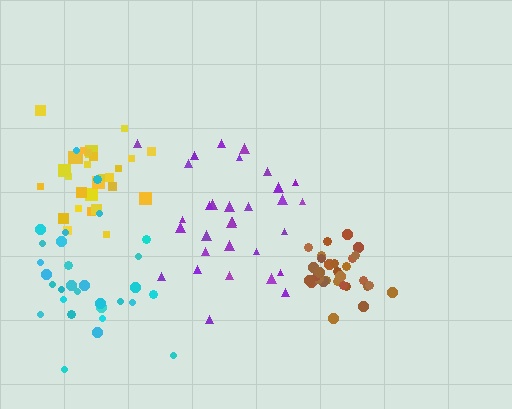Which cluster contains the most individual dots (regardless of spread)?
Brown (31).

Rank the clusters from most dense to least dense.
brown, yellow, purple, cyan.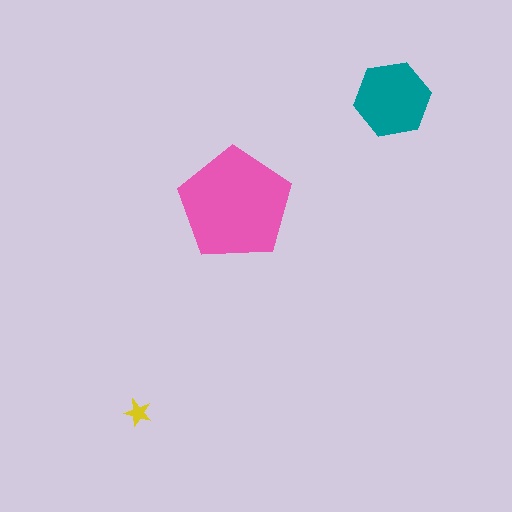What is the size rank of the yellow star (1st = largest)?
3rd.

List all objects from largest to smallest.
The pink pentagon, the teal hexagon, the yellow star.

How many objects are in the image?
There are 3 objects in the image.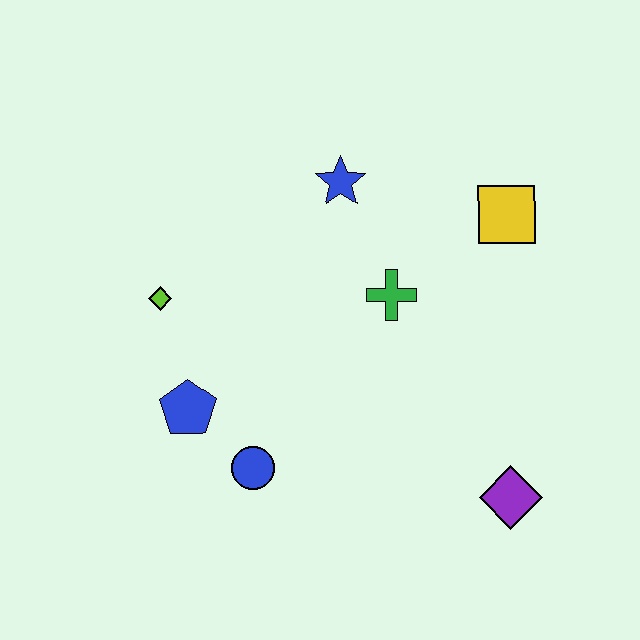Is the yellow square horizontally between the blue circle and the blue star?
No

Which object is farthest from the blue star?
The purple diamond is farthest from the blue star.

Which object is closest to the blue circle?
The blue pentagon is closest to the blue circle.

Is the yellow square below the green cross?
No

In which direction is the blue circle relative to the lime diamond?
The blue circle is below the lime diamond.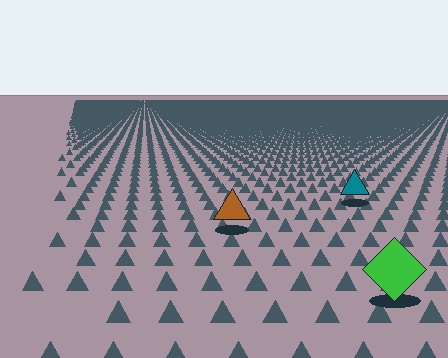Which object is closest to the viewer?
The green diamond is closest. The texture marks near it are larger and more spread out.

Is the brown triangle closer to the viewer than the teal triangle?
Yes. The brown triangle is closer — you can tell from the texture gradient: the ground texture is coarser near it.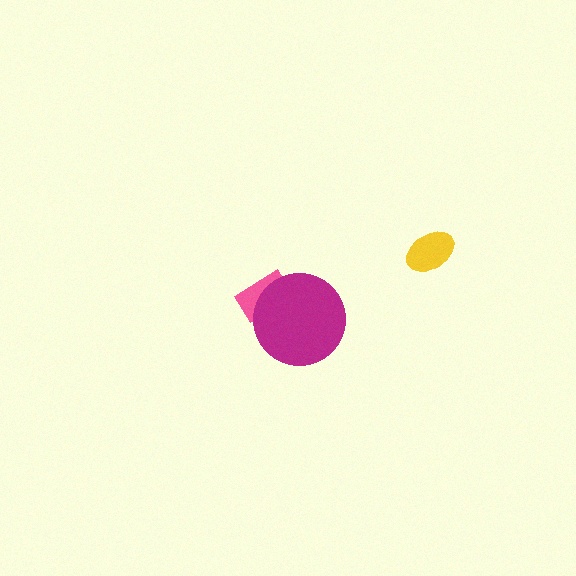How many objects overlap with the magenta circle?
1 object overlaps with the magenta circle.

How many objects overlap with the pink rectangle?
1 object overlaps with the pink rectangle.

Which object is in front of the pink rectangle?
The magenta circle is in front of the pink rectangle.